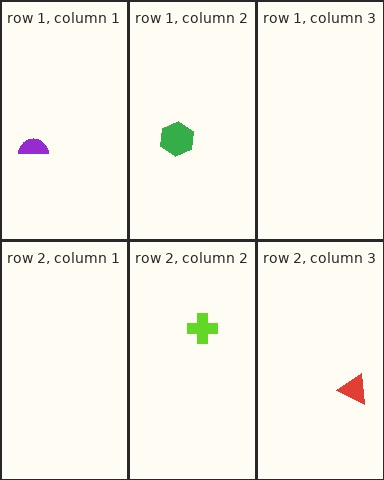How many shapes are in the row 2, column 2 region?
1.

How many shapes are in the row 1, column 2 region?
1.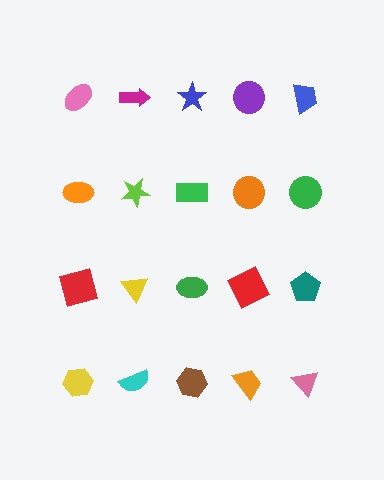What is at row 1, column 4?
A purple circle.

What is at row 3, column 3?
A green ellipse.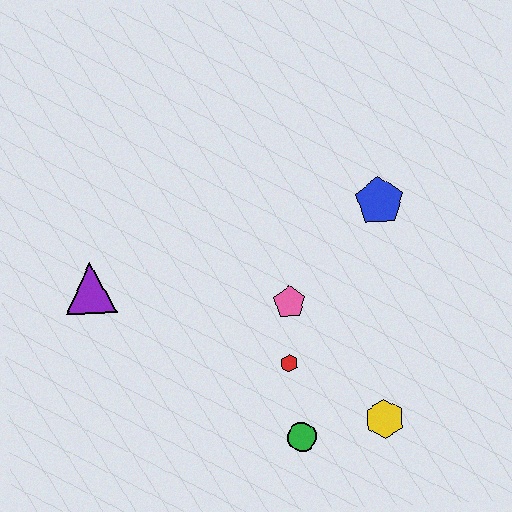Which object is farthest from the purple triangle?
The yellow hexagon is farthest from the purple triangle.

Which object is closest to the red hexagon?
The pink pentagon is closest to the red hexagon.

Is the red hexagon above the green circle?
Yes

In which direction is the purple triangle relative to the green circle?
The purple triangle is to the left of the green circle.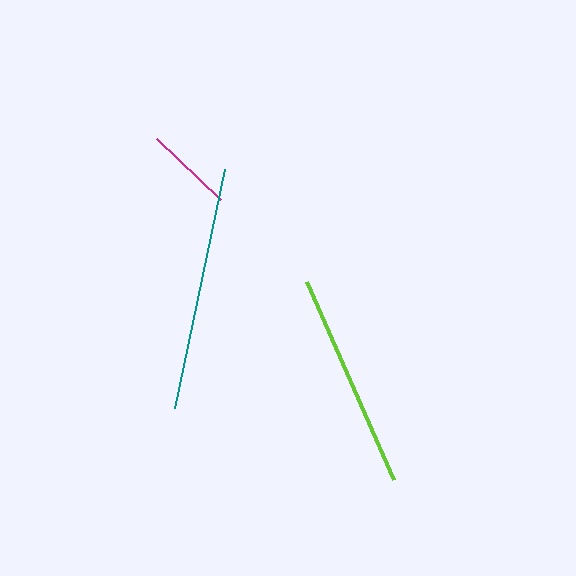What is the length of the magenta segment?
The magenta segment is approximately 89 pixels long.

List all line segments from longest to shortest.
From longest to shortest: teal, lime, magenta.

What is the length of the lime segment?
The lime segment is approximately 216 pixels long.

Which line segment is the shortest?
The magenta line is the shortest at approximately 89 pixels.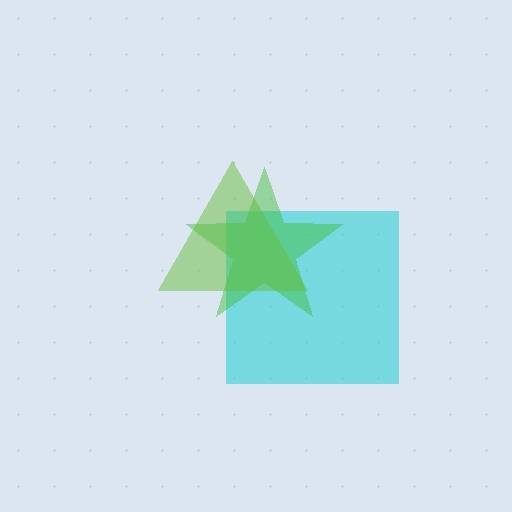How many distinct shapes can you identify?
There are 3 distinct shapes: a cyan square, a green star, a lime triangle.